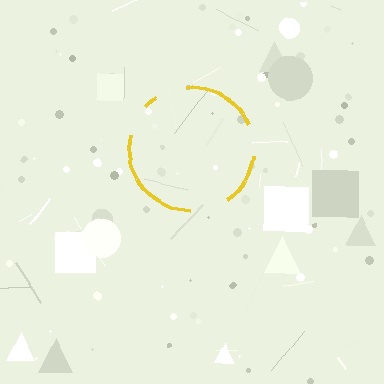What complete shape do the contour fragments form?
The contour fragments form a circle.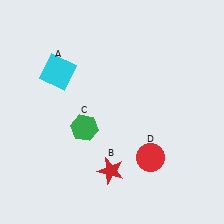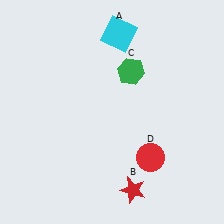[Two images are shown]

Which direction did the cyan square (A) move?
The cyan square (A) moved right.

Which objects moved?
The objects that moved are: the cyan square (A), the red star (B), the green hexagon (C).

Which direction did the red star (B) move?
The red star (B) moved right.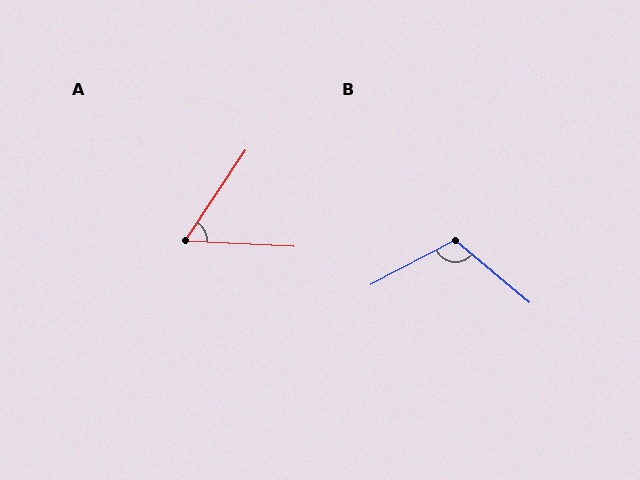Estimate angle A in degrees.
Approximately 59 degrees.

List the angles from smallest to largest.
A (59°), B (112°).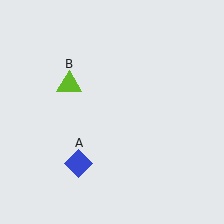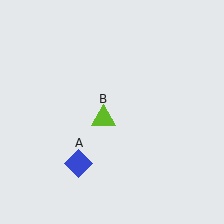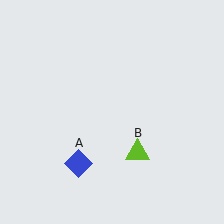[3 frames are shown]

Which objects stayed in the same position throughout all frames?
Blue diamond (object A) remained stationary.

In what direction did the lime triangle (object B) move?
The lime triangle (object B) moved down and to the right.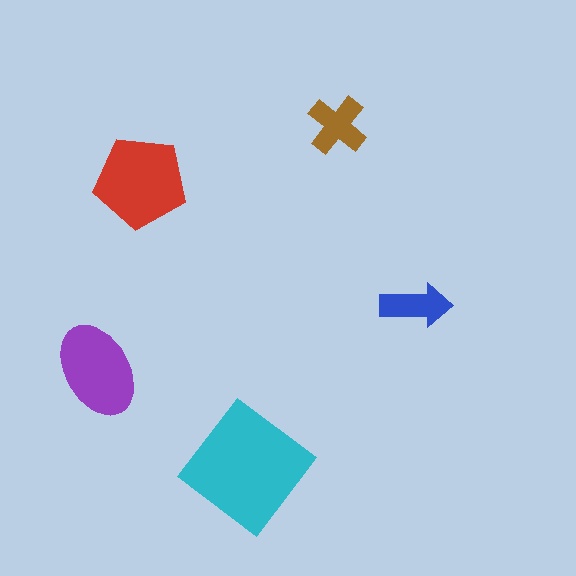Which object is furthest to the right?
The blue arrow is rightmost.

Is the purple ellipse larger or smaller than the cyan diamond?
Smaller.